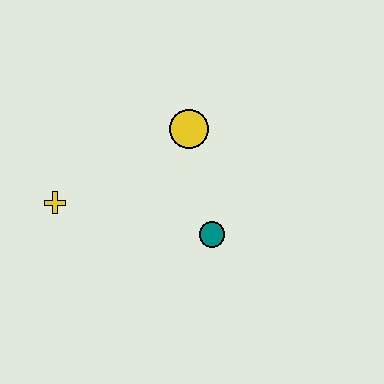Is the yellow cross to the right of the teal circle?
No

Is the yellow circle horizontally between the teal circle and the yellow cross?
Yes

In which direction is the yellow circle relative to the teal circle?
The yellow circle is above the teal circle.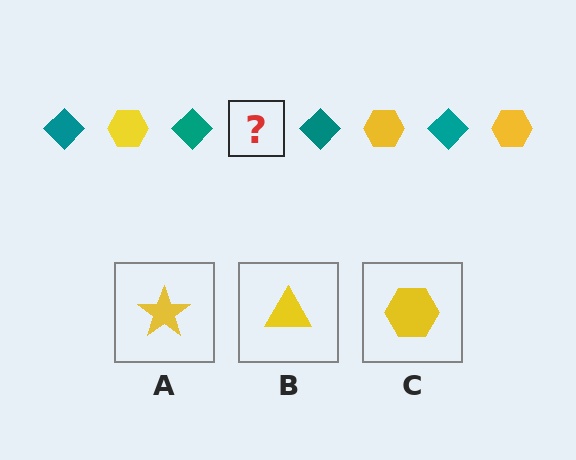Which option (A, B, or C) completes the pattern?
C.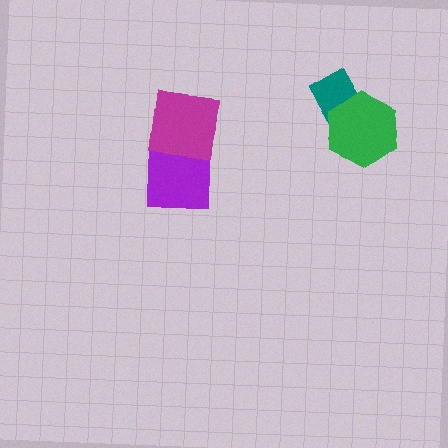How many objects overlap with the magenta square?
1 object overlaps with the magenta square.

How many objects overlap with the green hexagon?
1 object overlaps with the green hexagon.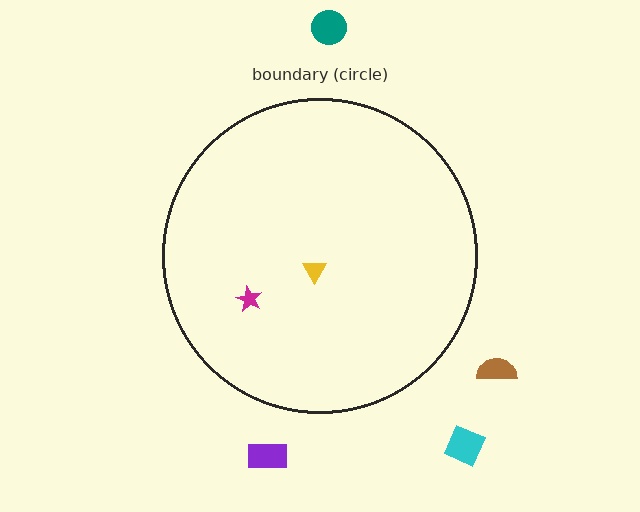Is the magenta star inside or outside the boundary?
Inside.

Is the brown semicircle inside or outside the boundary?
Outside.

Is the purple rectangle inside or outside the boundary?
Outside.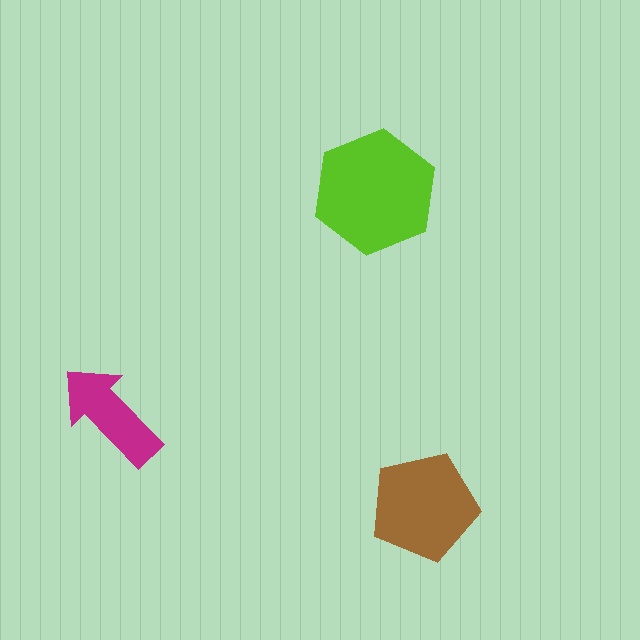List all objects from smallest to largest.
The magenta arrow, the brown pentagon, the lime hexagon.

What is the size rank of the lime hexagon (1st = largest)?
1st.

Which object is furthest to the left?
The magenta arrow is leftmost.